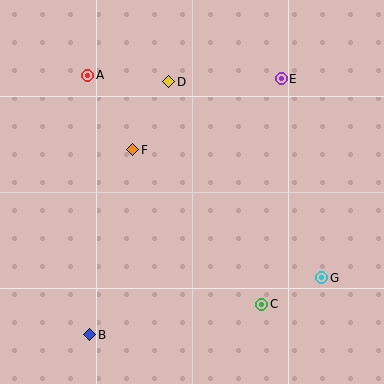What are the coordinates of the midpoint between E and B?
The midpoint between E and B is at (185, 207).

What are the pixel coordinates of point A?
Point A is at (88, 75).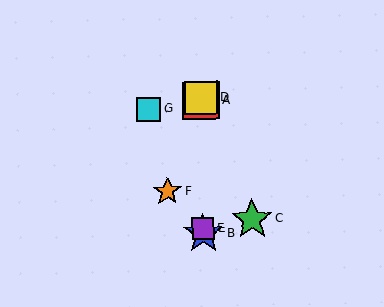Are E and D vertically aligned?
Yes, both are at x≈203.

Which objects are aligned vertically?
Objects A, B, D, E are aligned vertically.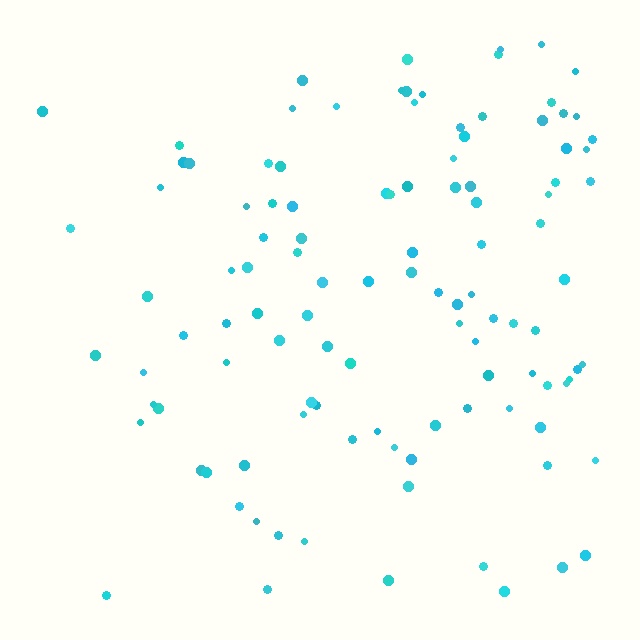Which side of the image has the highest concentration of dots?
The right.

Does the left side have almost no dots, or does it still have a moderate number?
Still a moderate number, just noticeably fewer than the right.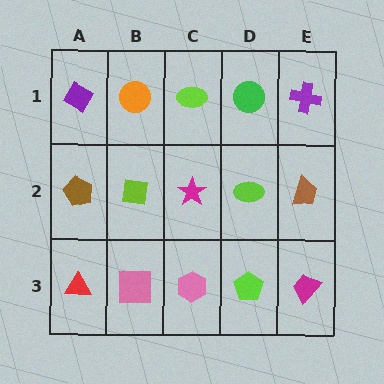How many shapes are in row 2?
5 shapes.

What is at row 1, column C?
A lime ellipse.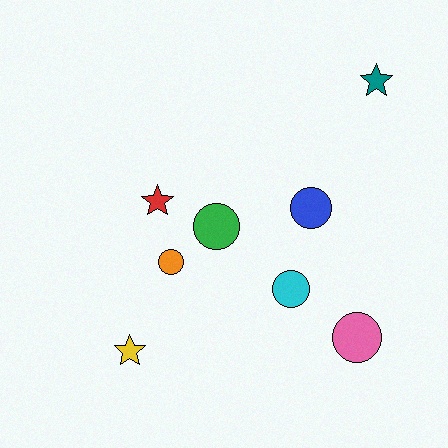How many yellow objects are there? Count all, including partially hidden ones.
There is 1 yellow object.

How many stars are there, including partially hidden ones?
There are 3 stars.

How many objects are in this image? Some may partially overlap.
There are 8 objects.